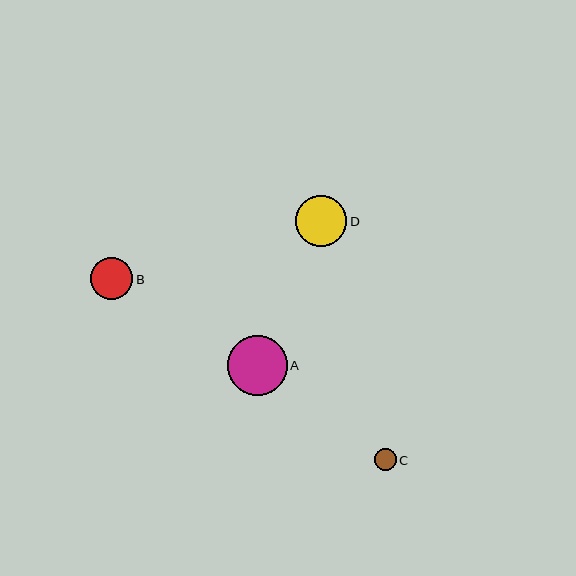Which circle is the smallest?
Circle C is the smallest with a size of approximately 21 pixels.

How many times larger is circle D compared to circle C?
Circle D is approximately 2.4 times the size of circle C.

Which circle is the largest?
Circle A is the largest with a size of approximately 59 pixels.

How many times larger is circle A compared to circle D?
Circle A is approximately 1.2 times the size of circle D.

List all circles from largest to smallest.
From largest to smallest: A, D, B, C.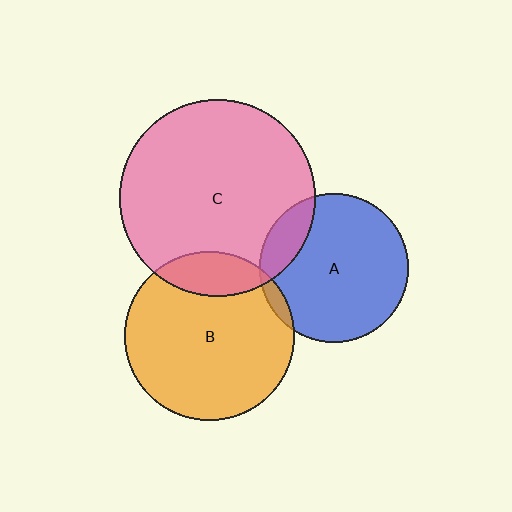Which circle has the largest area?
Circle C (pink).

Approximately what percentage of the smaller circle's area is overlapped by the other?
Approximately 15%.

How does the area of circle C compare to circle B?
Approximately 1.3 times.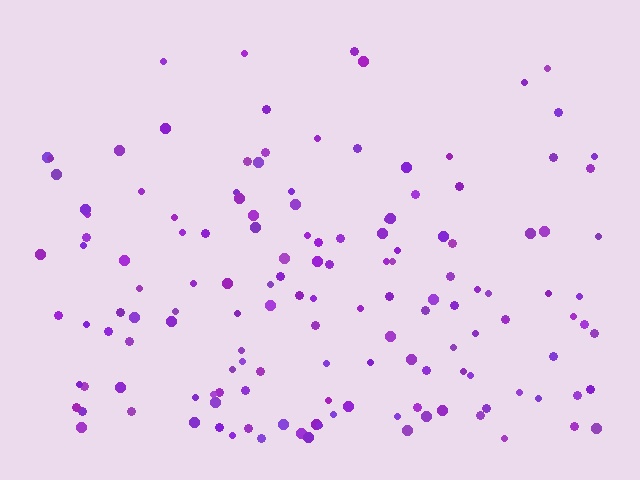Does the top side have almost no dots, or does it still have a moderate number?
Still a moderate number, just noticeably fewer than the bottom.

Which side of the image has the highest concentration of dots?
The bottom.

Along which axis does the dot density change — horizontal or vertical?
Vertical.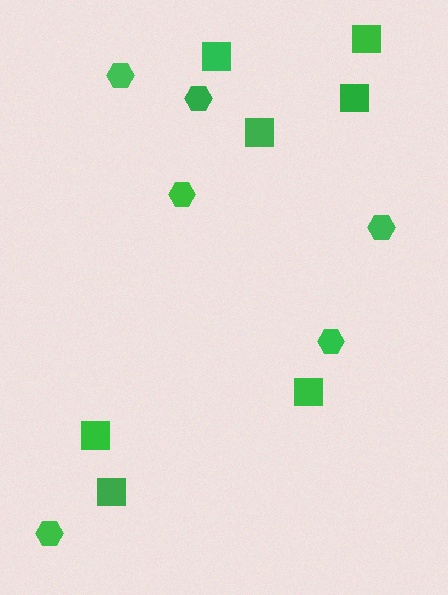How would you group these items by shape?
There are 2 groups: one group of squares (7) and one group of hexagons (6).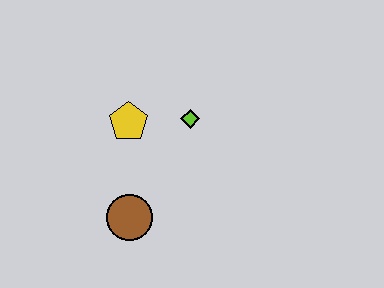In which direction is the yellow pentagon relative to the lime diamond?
The yellow pentagon is to the left of the lime diamond.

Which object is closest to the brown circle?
The yellow pentagon is closest to the brown circle.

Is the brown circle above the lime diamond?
No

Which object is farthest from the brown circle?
The lime diamond is farthest from the brown circle.